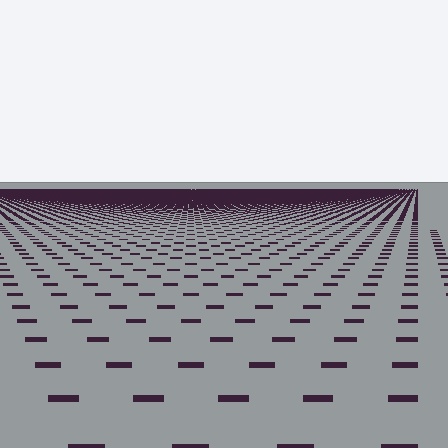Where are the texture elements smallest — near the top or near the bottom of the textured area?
Near the top.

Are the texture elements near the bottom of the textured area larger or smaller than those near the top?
Larger. Near the bottom, elements are closer to the viewer and appear at a bigger on-screen size.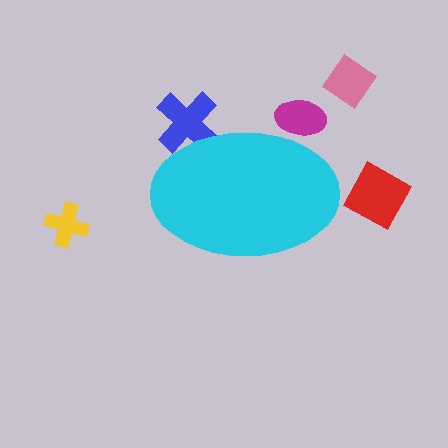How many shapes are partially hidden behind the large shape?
2 shapes are partially hidden.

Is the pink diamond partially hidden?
No, the pink diamond is fully visible.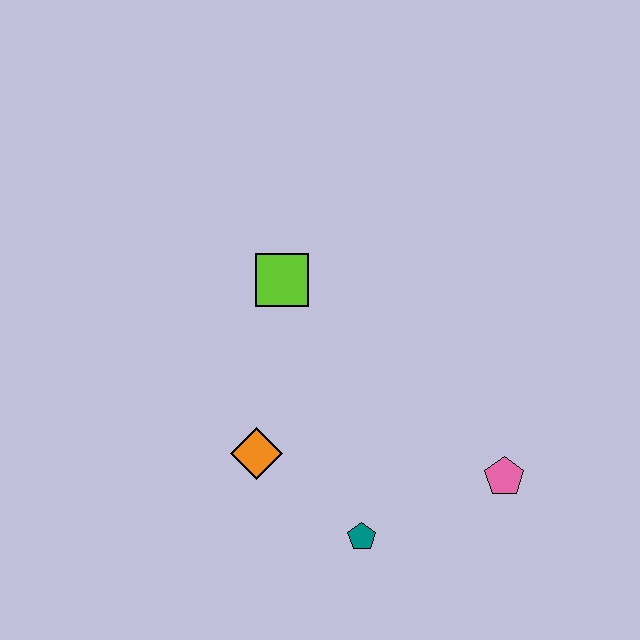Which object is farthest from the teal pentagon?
The lime square is farthest from the teal pentagon.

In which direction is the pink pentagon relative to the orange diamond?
The pink pentagon is to the right of the orange diamond.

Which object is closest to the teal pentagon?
The orange diamond is closest to the teal pentagon.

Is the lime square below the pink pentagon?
No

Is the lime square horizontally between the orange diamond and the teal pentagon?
Yes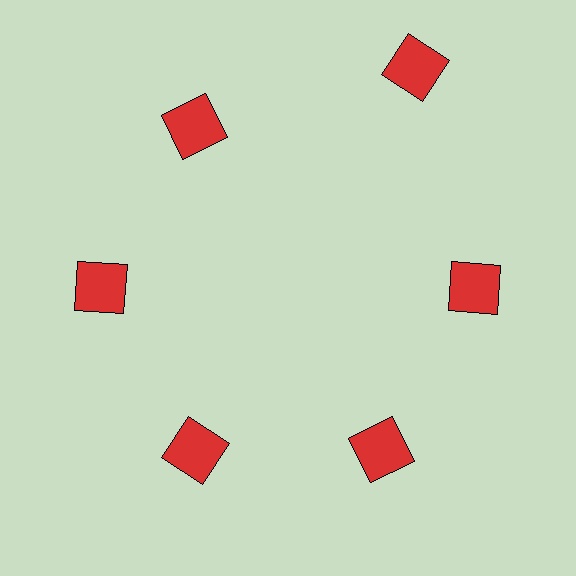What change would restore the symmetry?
The symmetry would be restored by moving it inward, back onto the ring so that all 6 squares sit at equal angles and equal distance from the center.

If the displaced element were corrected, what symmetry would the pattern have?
It would have 6-fold rotational symmetry — the pattern would map onto itself every 60 degrees.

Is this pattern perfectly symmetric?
No. The 6 red squares are arranged in a ring, but one element near the 1 o'clock position is pushed outward from the center, breaking the 6-fold rotational symmetry.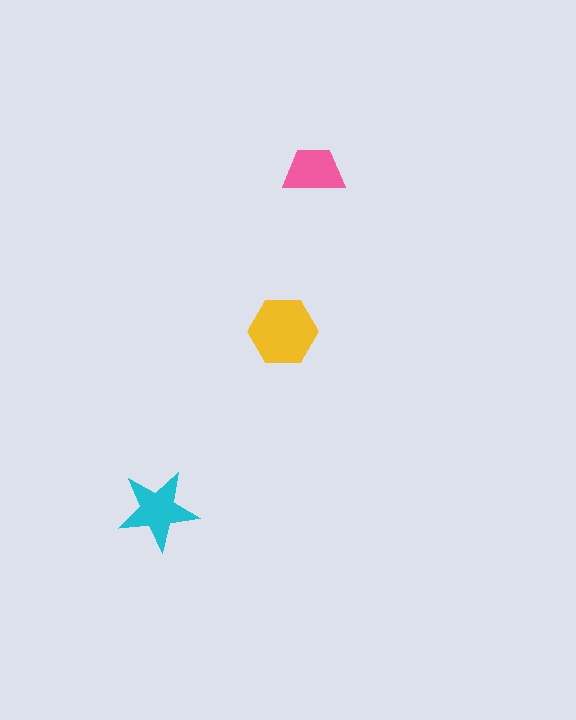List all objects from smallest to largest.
The pink trapezoid, the cyan star, the yellow hexagon.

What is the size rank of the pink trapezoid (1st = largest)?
3rd.